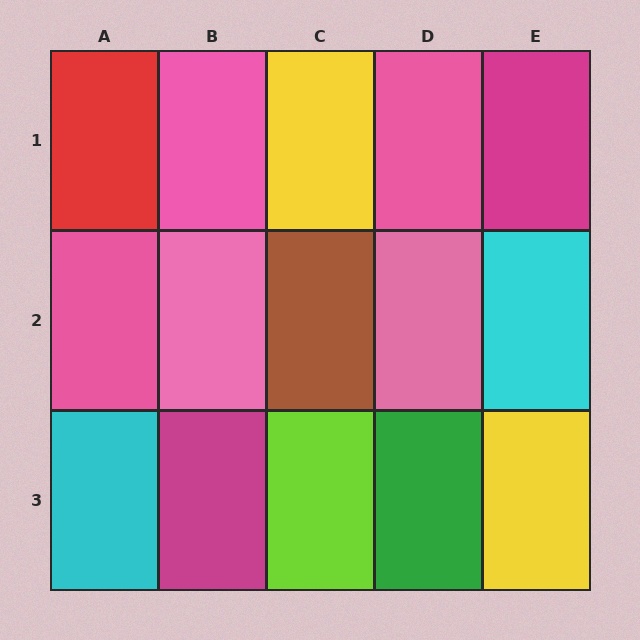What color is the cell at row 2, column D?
Pink.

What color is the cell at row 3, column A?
Cyan.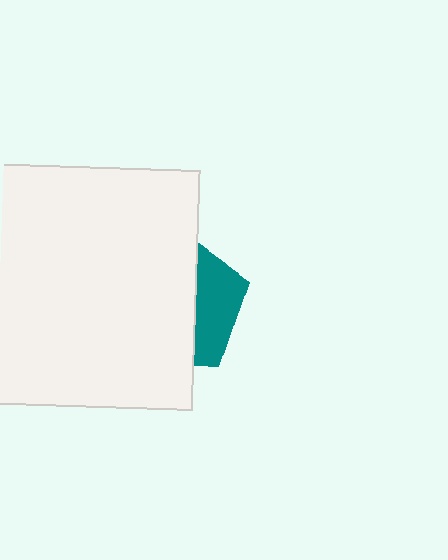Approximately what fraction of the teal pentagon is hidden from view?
Roughly 69% of the teal pentagon is hidden behind the white rectangle.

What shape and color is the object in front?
The object in front is a white rectangle.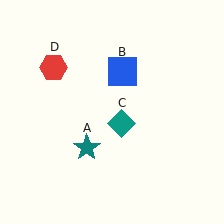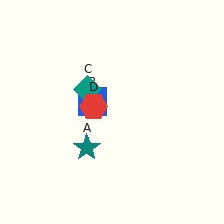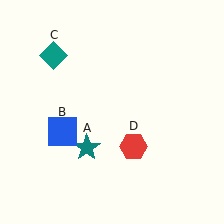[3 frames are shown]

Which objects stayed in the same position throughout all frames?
Teal star (object A) remained stationary.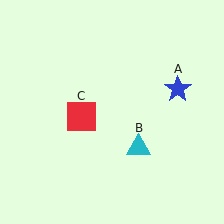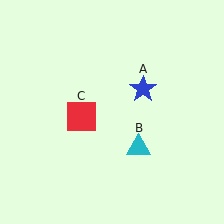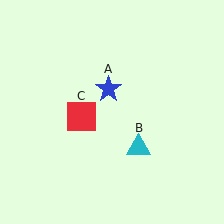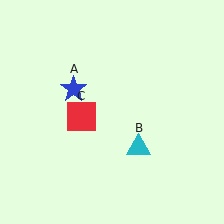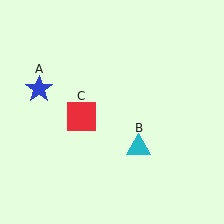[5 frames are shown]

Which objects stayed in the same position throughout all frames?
Cyan triangle (object B) and red square (object C) remained stationary.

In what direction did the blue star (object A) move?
The blue star (object A) moved left.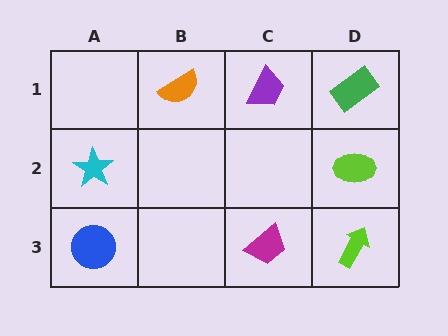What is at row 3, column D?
A lime arrow.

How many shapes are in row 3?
3 shapes.